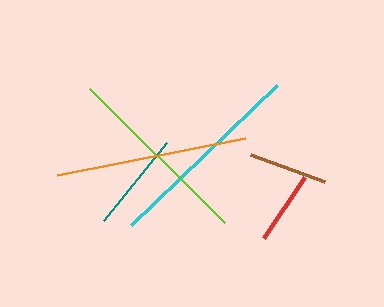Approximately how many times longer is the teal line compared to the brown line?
The teal line is approximately 1.3 times the length of the brown line.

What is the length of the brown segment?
The brown segment is approximately 79 pixels long.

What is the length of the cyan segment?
The cyan segment is approximately 202 pixels long.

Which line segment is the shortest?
The red line is the shortest at approximately 73 pixels.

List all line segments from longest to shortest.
From longest to shortest: cyan, orange, lime, teal, brown, red.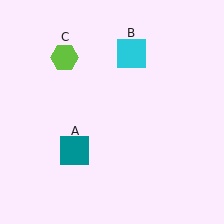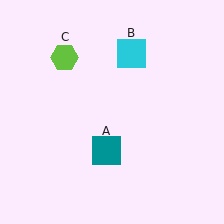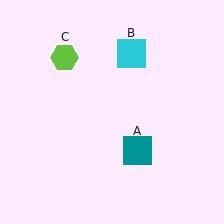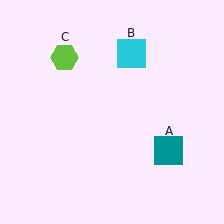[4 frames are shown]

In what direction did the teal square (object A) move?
The teal square (object A) moved right.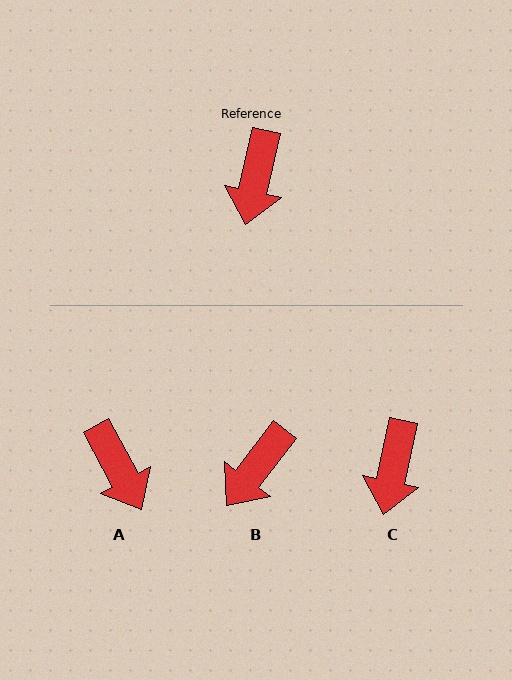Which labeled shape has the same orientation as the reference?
C.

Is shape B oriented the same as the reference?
No, it is off by about 25 degrees.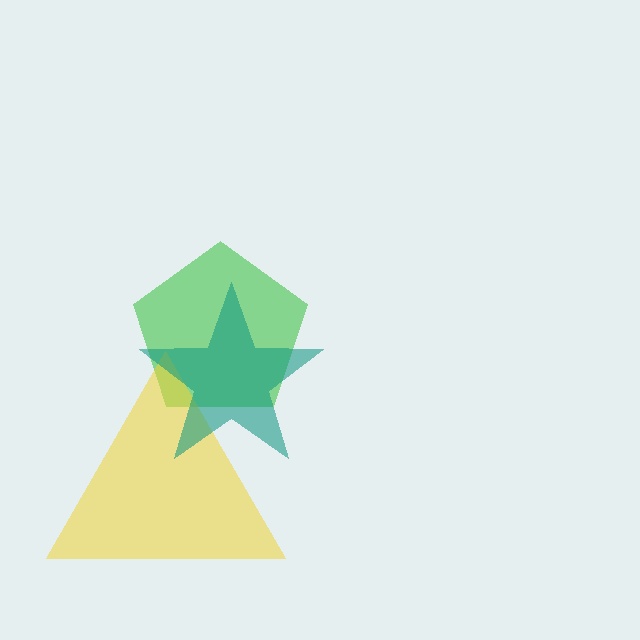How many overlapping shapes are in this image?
There are 3 overlapping shapes in the image.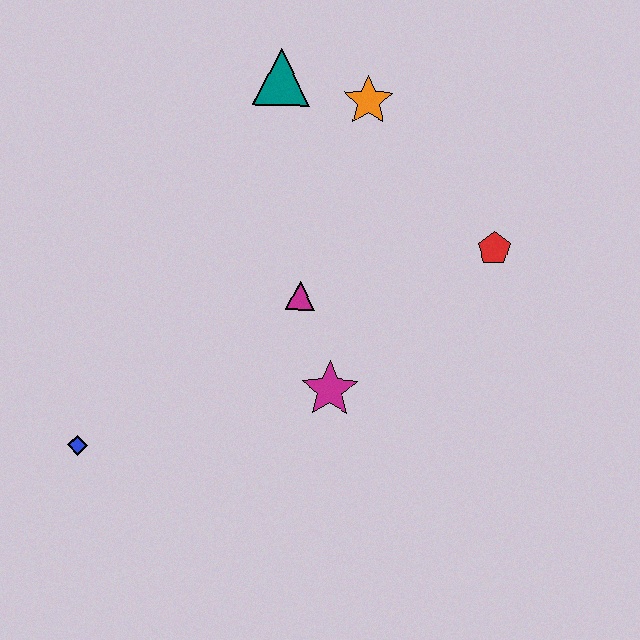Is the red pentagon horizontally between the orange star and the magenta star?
No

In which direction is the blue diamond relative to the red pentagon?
The blue diamond is to the left of the red pentagon.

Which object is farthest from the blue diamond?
The red pentagon is farthest from the blue diamond.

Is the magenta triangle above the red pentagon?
No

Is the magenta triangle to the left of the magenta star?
Yes